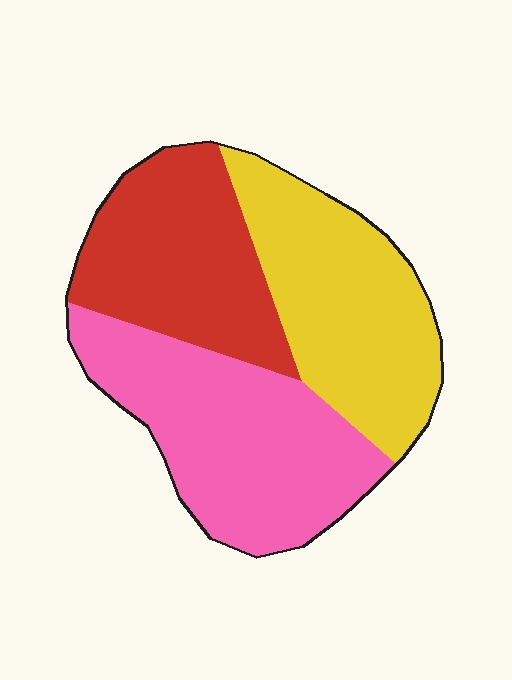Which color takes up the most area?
Pink, at roughly 40%.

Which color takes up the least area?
Red, at roughly 30%.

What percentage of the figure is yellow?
Yellow takes up about one third (1/3) of the figure.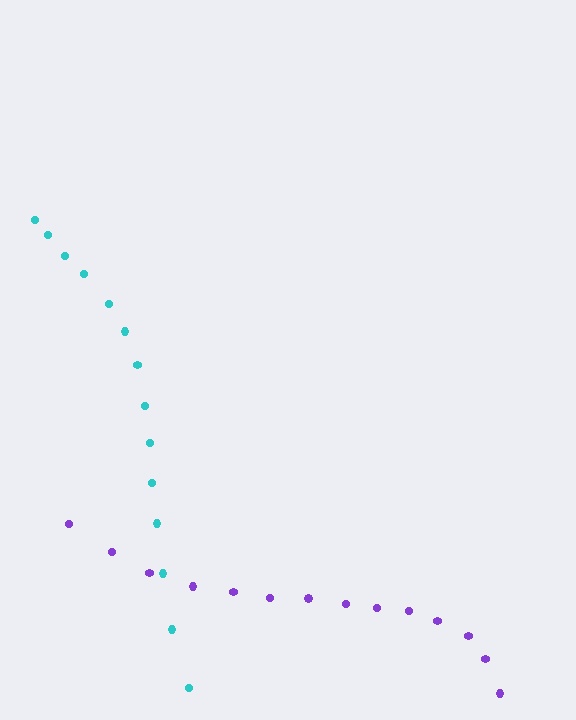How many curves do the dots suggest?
There are 2 distinct paths.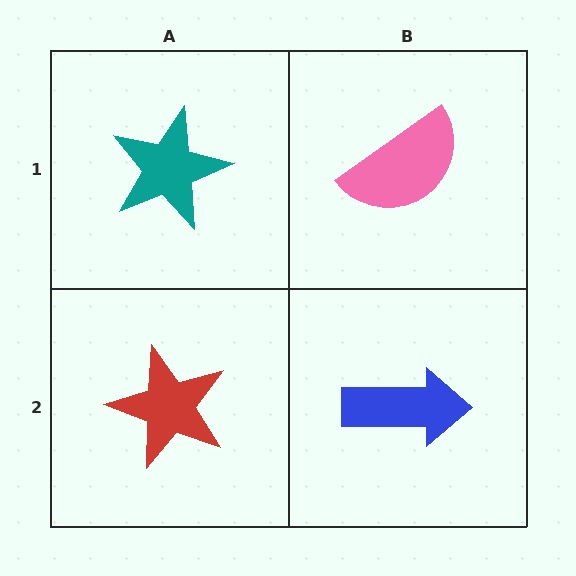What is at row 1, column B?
A pink semicircle.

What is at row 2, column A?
A red star.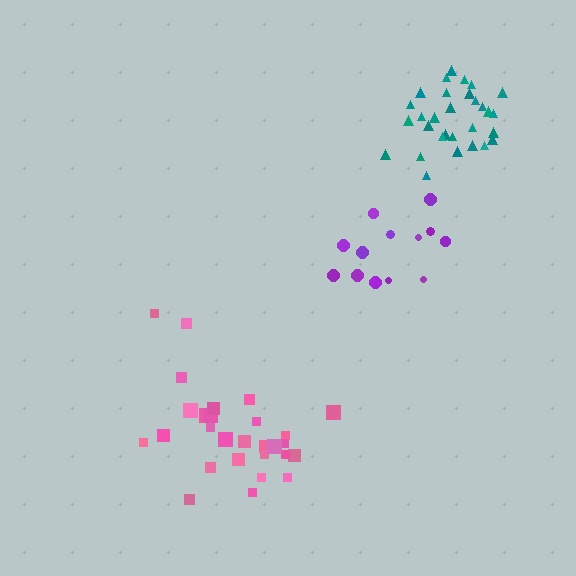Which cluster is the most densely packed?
Teal.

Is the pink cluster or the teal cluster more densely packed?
Teal.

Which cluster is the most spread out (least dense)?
Purple.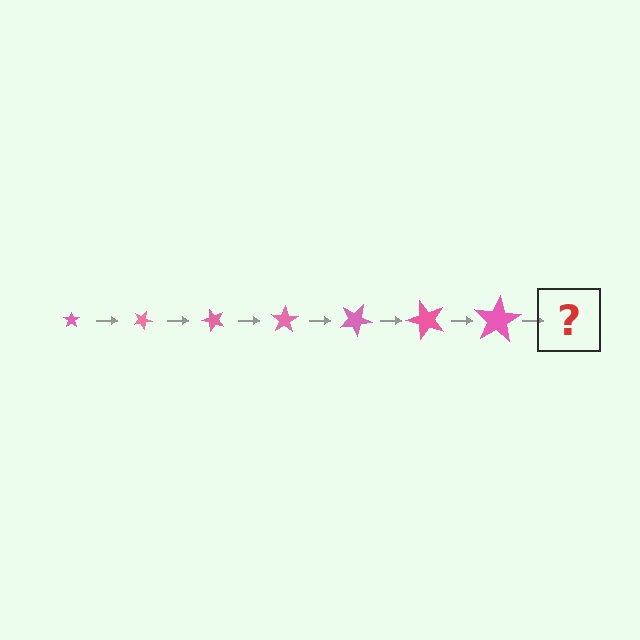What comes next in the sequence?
The next element should be a star, larger than the previous one and rotated 175 degrees from the start.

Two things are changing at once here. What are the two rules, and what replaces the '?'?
The two rules are that the star grows larger each step and it rotates 25 degrees each step. The '?' should be a star, larger than the previous one and rotated 175 degrees from the start.